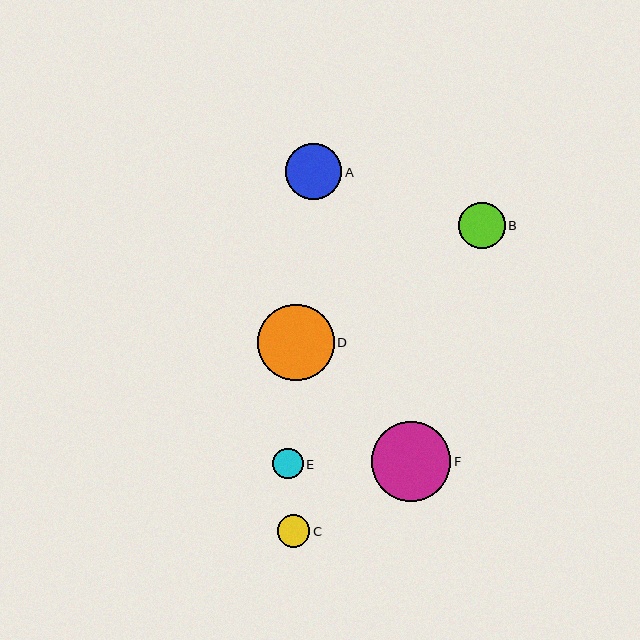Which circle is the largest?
Circle F is the largest with a size of approximately 80 pixels.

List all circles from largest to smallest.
From largest to smallest: F, D, A, B, C, E.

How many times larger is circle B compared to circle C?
Circle B is approximately 1.4 times the size of circle C.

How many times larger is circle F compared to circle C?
Circle F is approximately 2.5 times the size of circle C.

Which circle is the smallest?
Circle E is the smallest with a size of approximately 31 pixels.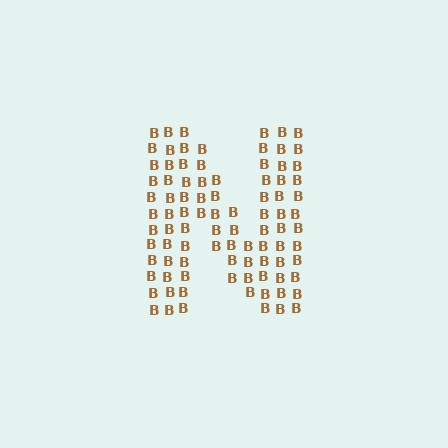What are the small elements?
The small elements are letter B's.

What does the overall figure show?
The overall figure shows the letter N.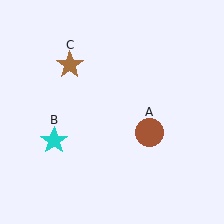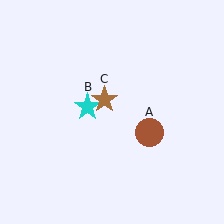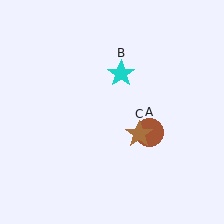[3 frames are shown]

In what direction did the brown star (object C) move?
The brown star (object C) moved down and to the right.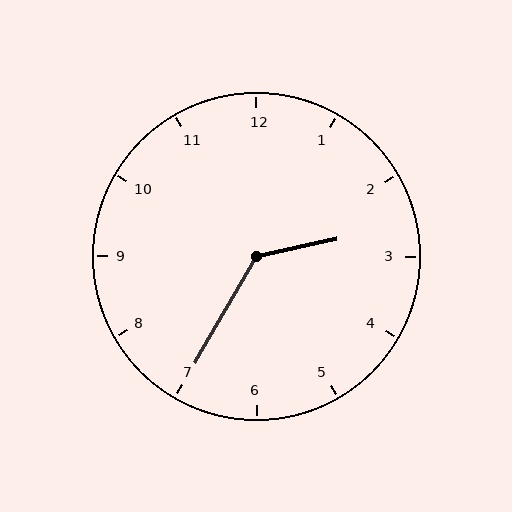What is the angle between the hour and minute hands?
Approximately 132 degrees.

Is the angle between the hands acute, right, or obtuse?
It is obtuse.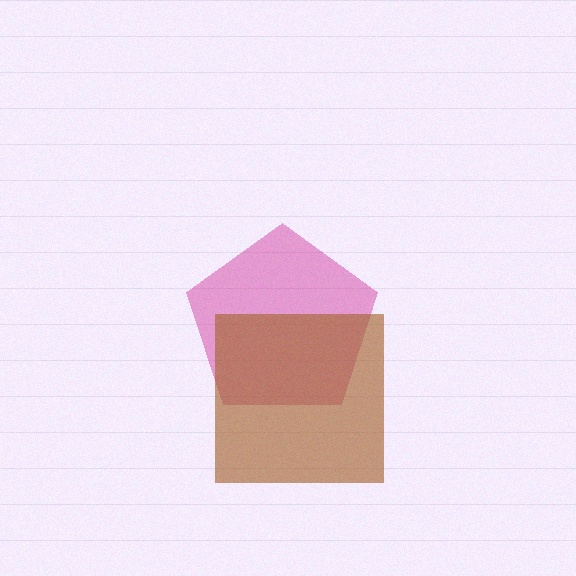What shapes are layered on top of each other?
The layered shapes are: a magenta pentagon, a brown square.